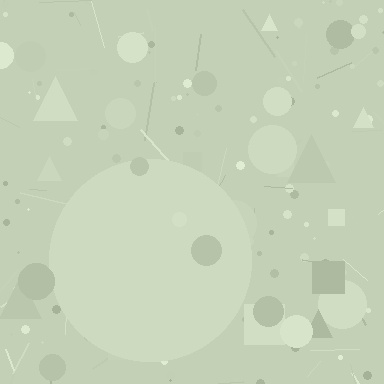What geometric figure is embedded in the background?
A circle is embedded in the background.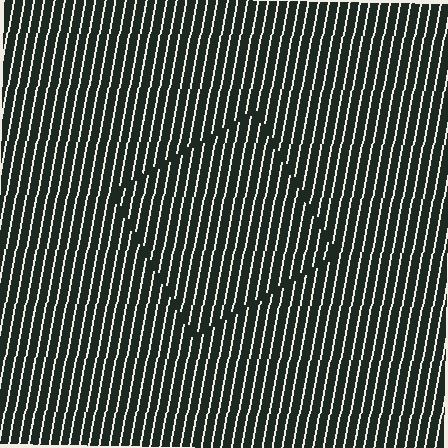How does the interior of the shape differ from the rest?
The interior of the shape contains the same grating, shifted by half a period — the contour is defined by the phase discontinuity where line-ends from the inner and outer gratings abut.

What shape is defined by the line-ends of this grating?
An illusory square. The interior of the shape contains the same grating, shifted by half a period — the contour is defined by the phase discontinuity where line-ends from the inner and outer gratings abut.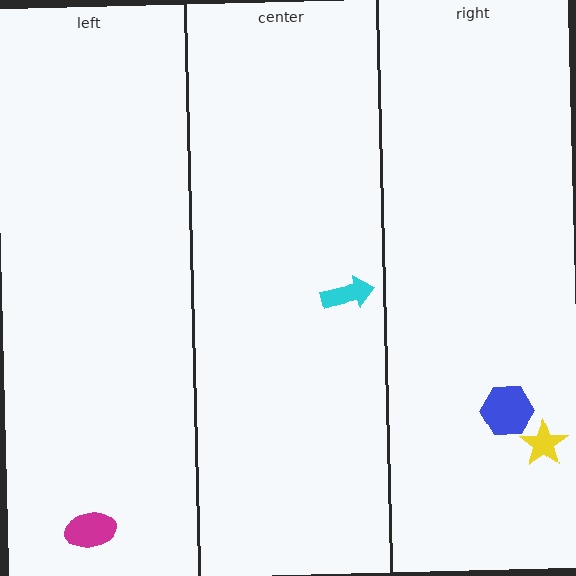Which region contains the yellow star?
The right region.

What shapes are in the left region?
The magenta ellipse.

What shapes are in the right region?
The yellow star, the blue hexagon.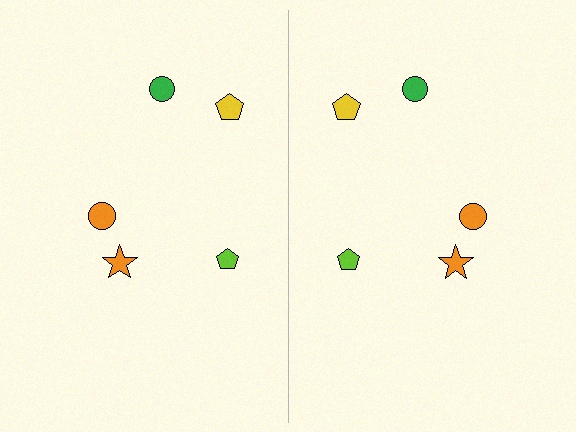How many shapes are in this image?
There are 10 shapes in this image.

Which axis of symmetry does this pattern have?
The pattern has a vertical axis of symmetry running through the center of the image.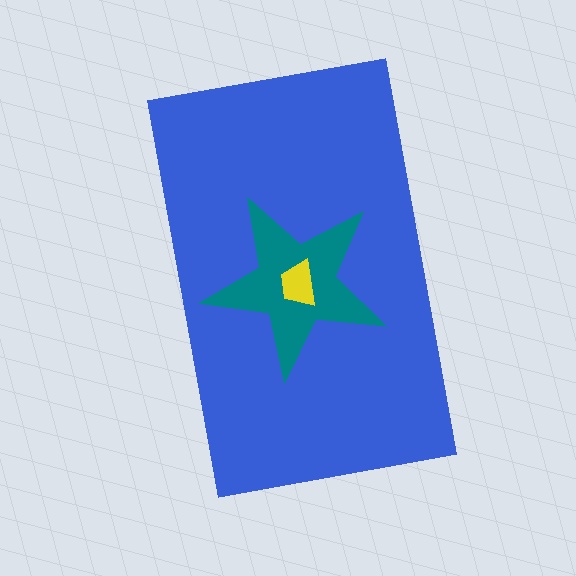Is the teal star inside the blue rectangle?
Yes.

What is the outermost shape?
The blue rectangle.